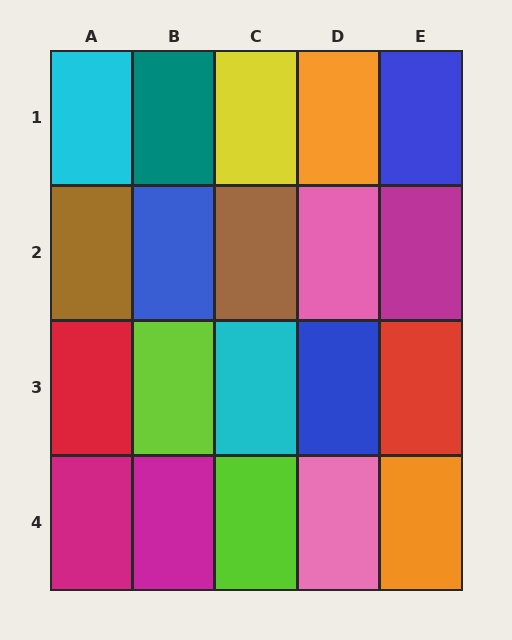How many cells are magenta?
3 cells are magenta.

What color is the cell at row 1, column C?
Yellow.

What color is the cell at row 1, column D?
Orange.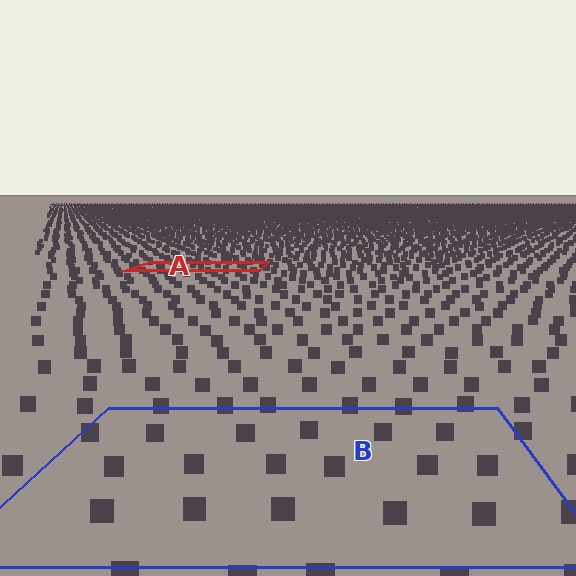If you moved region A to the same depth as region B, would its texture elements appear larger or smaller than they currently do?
They would appear larger. At a closer depth, the same texture elements are projected at a bigger on-screen size.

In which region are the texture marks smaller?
The texture marks are smaller in region A, because it is farther away.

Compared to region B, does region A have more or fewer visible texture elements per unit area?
Region A has more texture elements per unit area — they are packed more densely because it is farther away.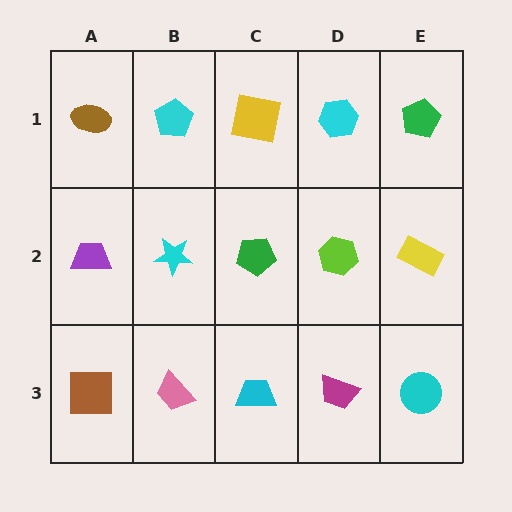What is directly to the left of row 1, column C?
A cyan pentagon.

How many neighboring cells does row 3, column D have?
3.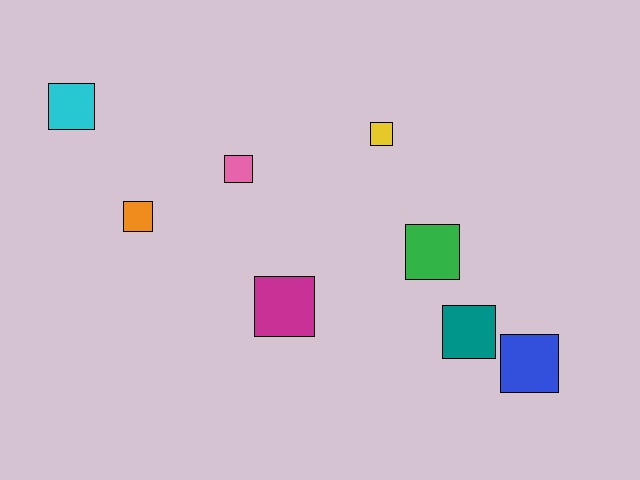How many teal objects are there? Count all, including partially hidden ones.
There is 1 teal object.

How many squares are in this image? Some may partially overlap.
There are 8 squares.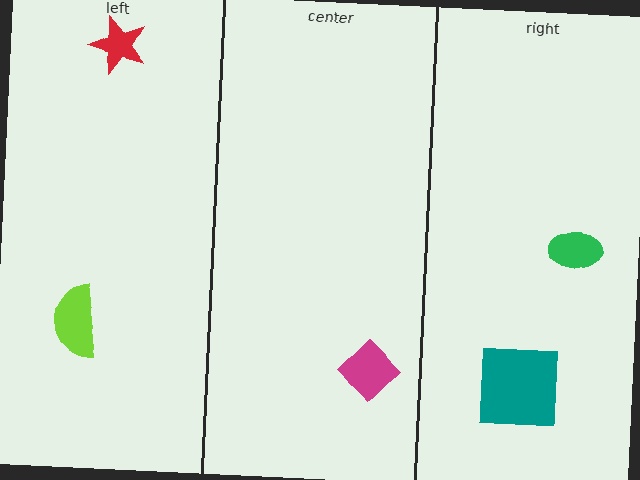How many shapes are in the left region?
2.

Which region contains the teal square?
The right region.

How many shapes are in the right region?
2.